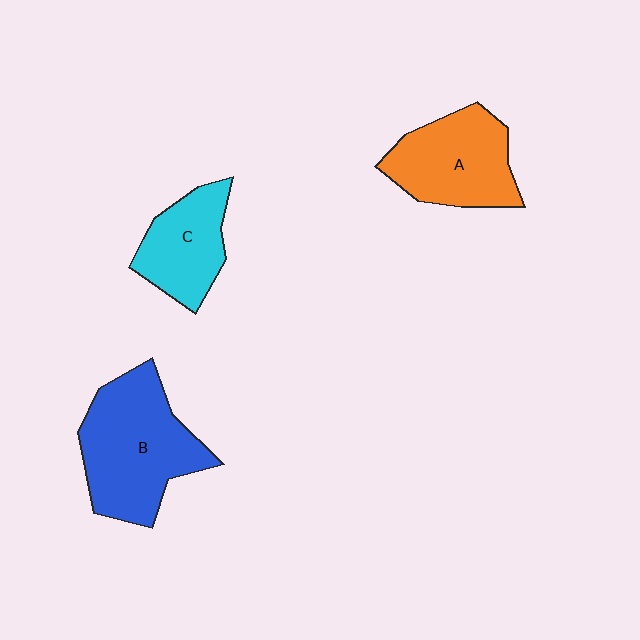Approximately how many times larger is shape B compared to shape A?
Approximately 1.3 times.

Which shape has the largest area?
Shape B (blue).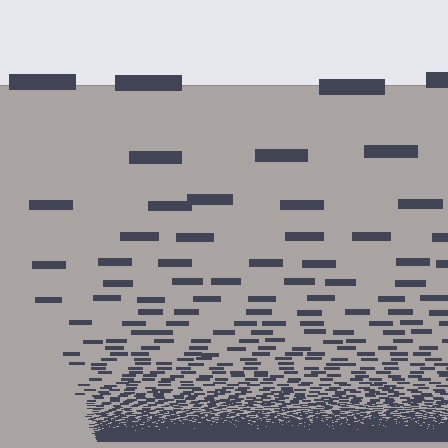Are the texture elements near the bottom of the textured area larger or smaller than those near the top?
Smaller. The gradient is inverted — elements near the bottom are smaller and denser.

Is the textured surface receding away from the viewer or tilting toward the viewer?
The surface appears to tilt toward the viewer. Texture elements get larger and sparser toward the top.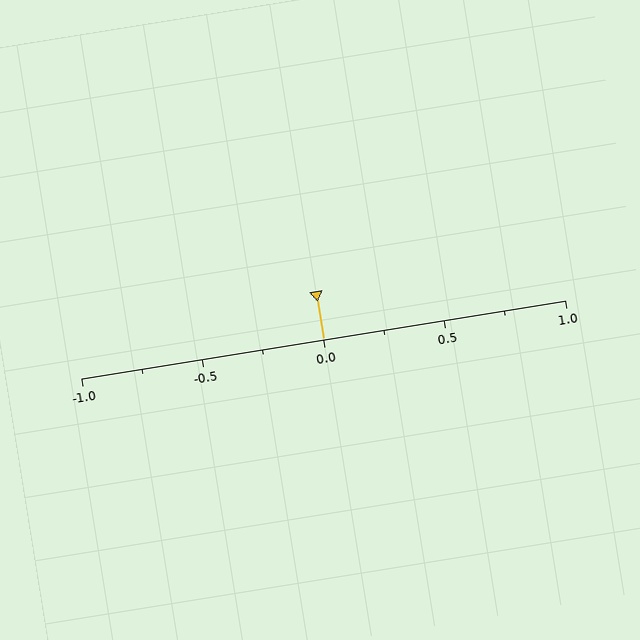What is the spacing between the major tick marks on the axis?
The major ticks are spaced 0.5 apart.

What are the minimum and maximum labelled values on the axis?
The axis runs from -1.0 to 1.0.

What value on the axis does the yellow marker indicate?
The marker indicates approximately 0.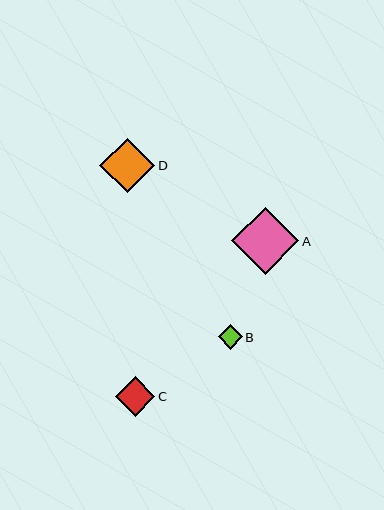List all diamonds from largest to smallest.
From largest to smallest: A, D, C, B.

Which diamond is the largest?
Diamond A is the largest with a size of approximately 67 pixels.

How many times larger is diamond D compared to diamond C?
Diamond D is approximately 1.4 times the size of diamond C.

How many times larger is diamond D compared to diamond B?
Diamond D is approximately 2.2 times the size of diamond B.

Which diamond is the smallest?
Diamond B is the smallest with a size of approximately 24 pixels.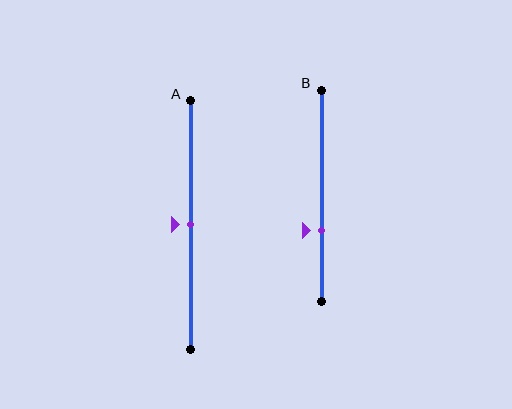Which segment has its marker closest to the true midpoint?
Segment A has its marker closest to the true midpoint.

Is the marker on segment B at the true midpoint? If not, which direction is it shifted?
No, the marker on segment B is shifted downward by about 16% of the segment length.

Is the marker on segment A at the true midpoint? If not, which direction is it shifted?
Yes, the marker on segment A is at the true midpoint.